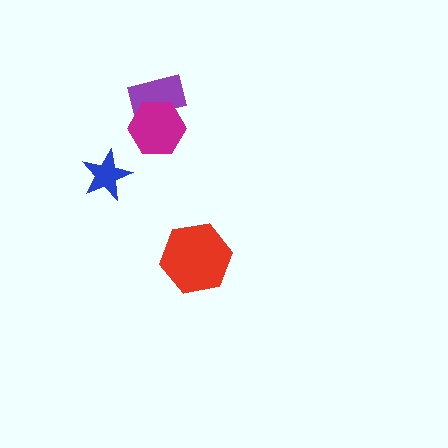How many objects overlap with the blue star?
0 objects overlap with the blue star.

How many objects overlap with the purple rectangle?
1 object overlaps with the purple rectangle.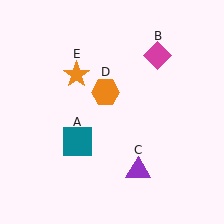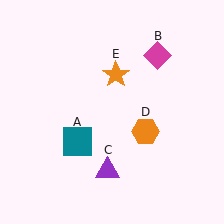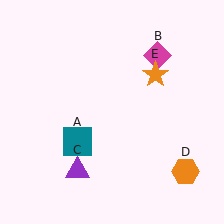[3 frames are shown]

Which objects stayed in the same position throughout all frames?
Teal square (object A) and magenta diamond (object B) remained stationary.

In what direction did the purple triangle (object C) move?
The purple triangle (object C) moved left.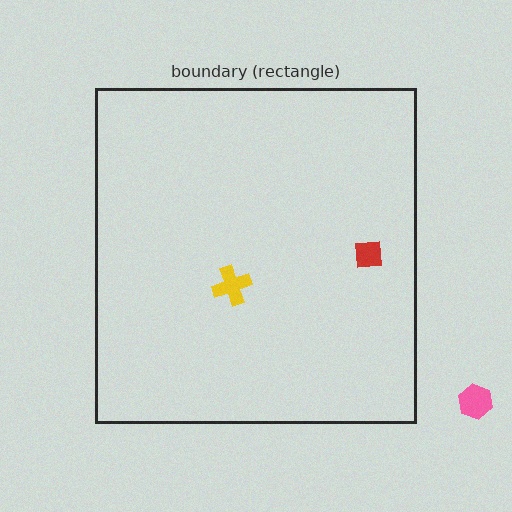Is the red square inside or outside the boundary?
Inside.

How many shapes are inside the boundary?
2 inside, 1 outside.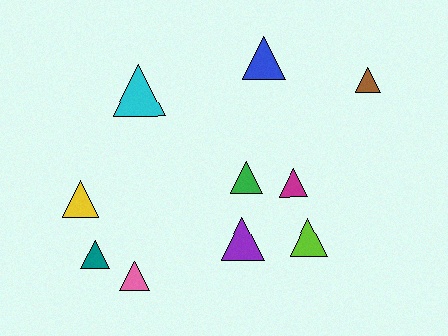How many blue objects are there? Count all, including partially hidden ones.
There is 1 blue object.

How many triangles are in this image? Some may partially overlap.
There are 10 triangles.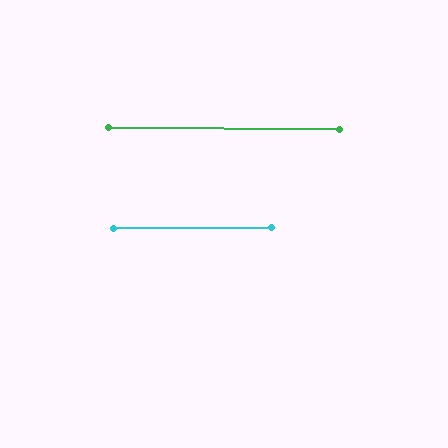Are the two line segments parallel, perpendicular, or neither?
Parallel — their directions differ by only 0.8°.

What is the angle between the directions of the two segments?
Approximately 1 degree.